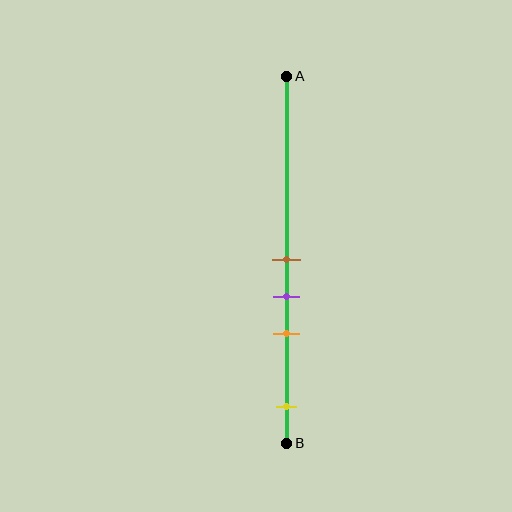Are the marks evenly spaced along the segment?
No, the marks are not evenly spaced.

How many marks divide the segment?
There are 4 marks dividing the segment.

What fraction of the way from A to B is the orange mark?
The orange mark is approximately 70% (0.7) of the way from A to B.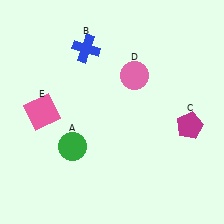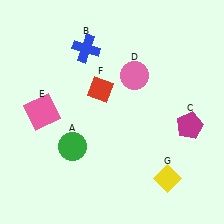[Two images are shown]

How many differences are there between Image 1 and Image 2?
There are 2 differences between the two images.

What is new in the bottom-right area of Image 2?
A yellow diamond (G) was added in the bottom-right area of Image 2.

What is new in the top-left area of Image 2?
A red diamond (F) was added in the top-left area of Image 2.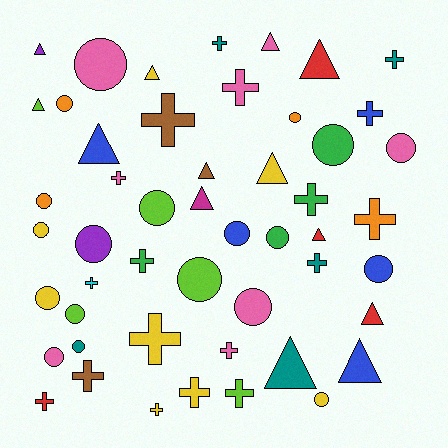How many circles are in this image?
There are 19 circles.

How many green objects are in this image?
There are 4 green objects.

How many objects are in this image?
There are 50 objects.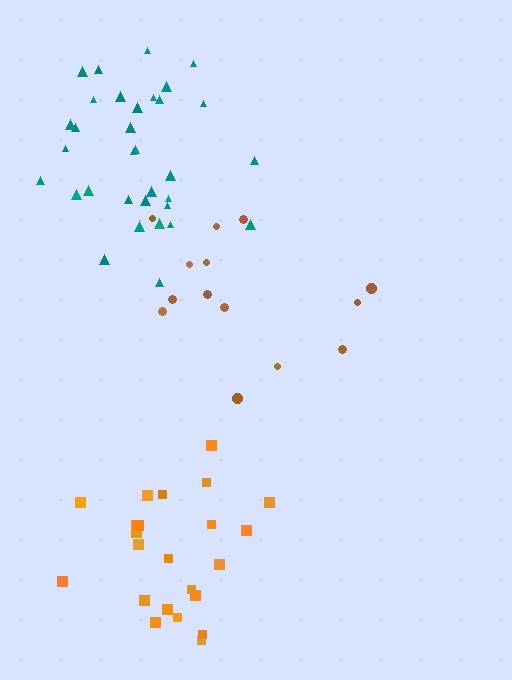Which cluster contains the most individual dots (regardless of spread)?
Teal (33).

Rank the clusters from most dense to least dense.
teal, orange, brown.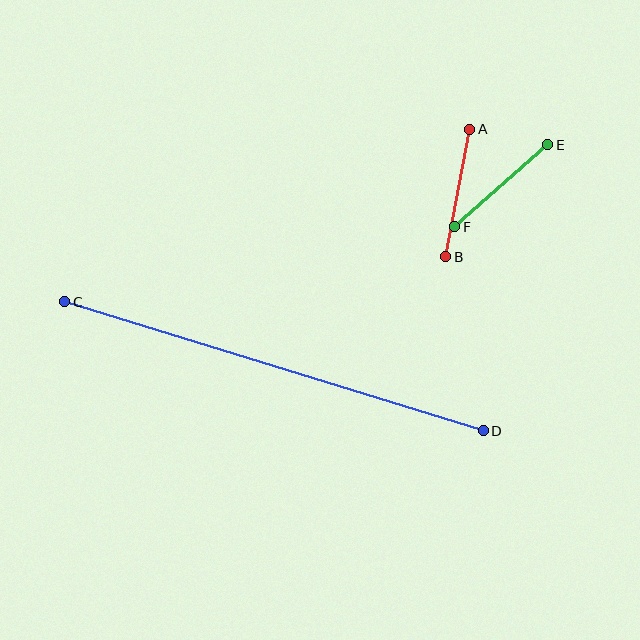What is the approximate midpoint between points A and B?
The midpoint is at approximately (458, 193) pixels.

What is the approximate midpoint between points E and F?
The midpoint is at approximately (501, 186) pixels.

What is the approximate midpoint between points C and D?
The midpoint is at approximately (274, 366) pixels.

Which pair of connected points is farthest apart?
Points C and D are farthest apart.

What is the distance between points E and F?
The distance is approximately 124 pixels.